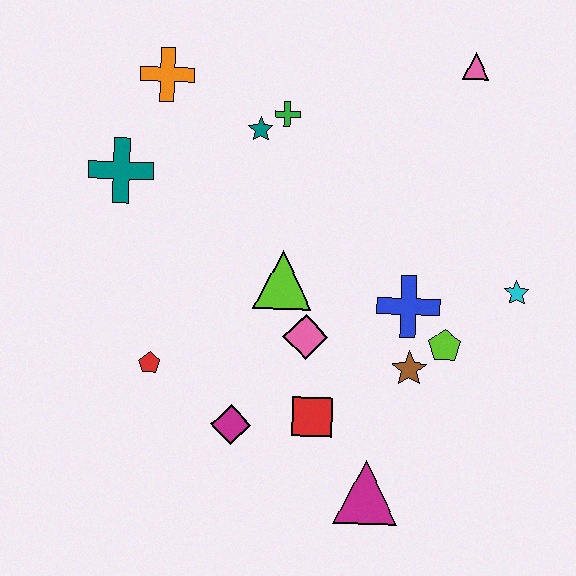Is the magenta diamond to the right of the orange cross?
Yes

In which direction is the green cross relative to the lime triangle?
The green cross is above the lime triangle.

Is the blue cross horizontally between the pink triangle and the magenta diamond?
Yes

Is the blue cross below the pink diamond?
No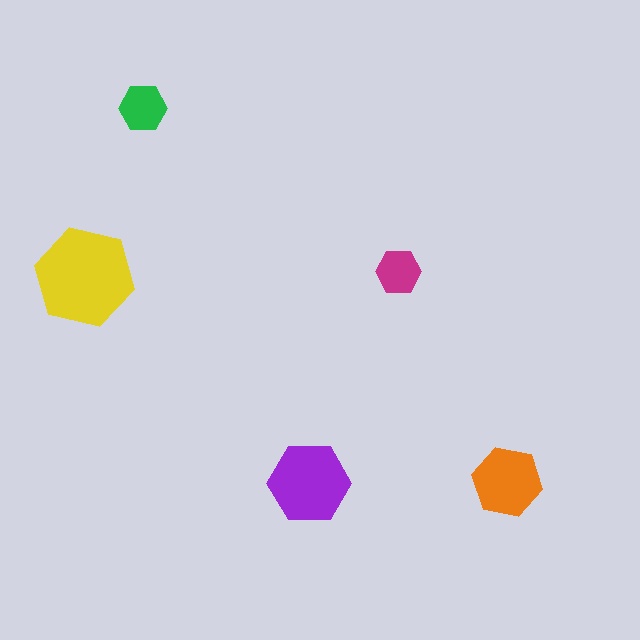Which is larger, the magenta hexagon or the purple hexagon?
The purple one.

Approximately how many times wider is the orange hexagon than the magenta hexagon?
About 1.5 times wider.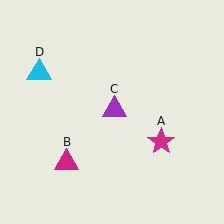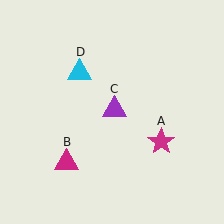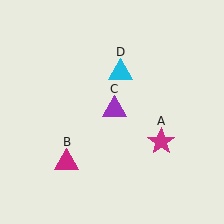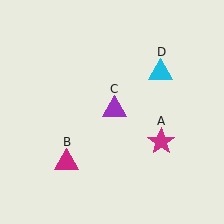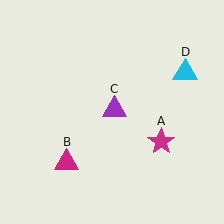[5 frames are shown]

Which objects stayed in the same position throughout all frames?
Magenta star (object A) and magenta triangle (object B) and purple triangle (object C) remained stationary.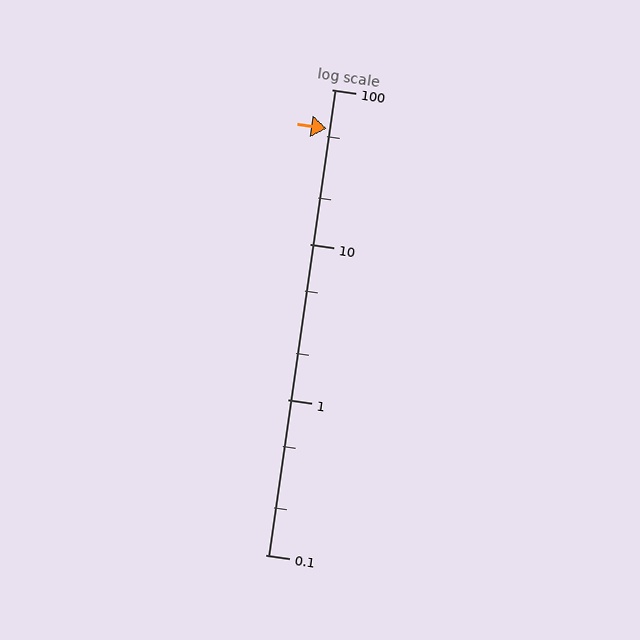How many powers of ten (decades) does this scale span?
The scale spans 3 decades, from 0.1 to 100.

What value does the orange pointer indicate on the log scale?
The pointer indicates approximately 56.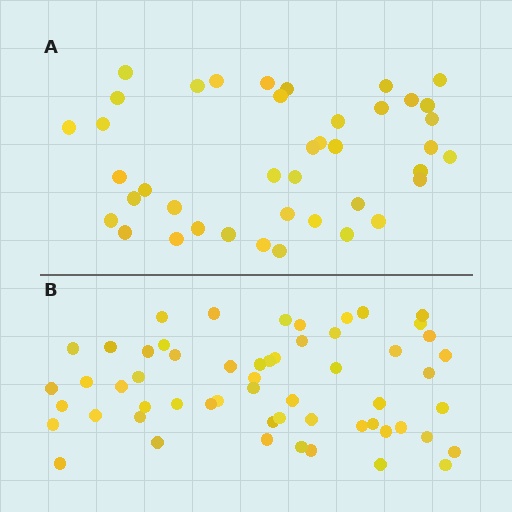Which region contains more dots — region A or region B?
Region B (the bottom region) has more dots.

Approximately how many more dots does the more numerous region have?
Region B has approximately 15 more dots than region A.